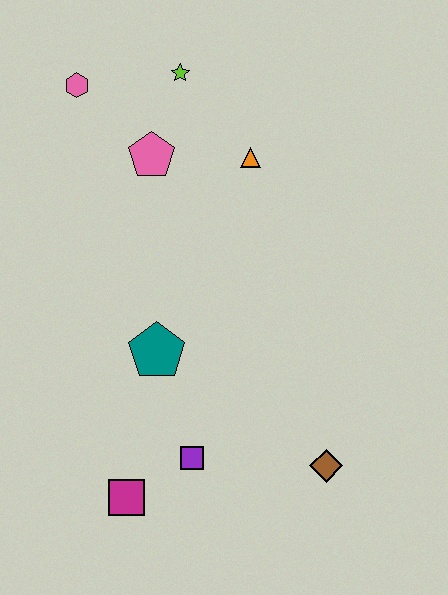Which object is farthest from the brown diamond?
The pink hexagon is farthest from the brown diamond.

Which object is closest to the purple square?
The magenta square is closest to the purple square.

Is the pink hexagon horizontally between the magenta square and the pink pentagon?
No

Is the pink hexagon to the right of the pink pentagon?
No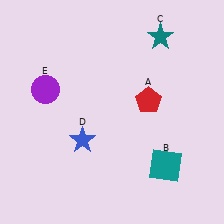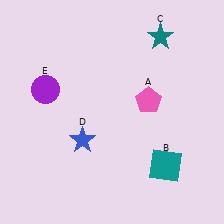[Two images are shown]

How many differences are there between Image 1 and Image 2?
There is 1 difference between the two images.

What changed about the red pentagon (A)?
In Image 1, A is red. In Image 2, it changed to pink.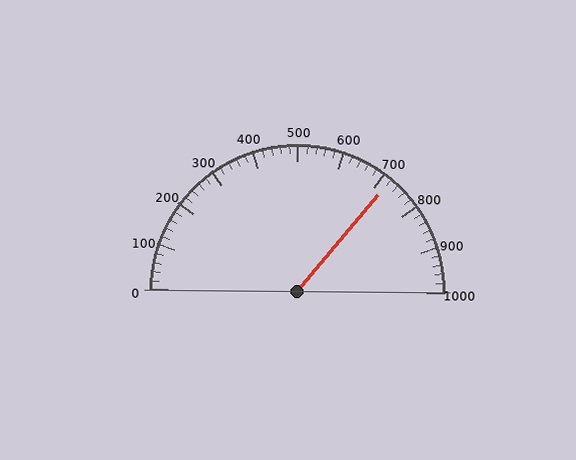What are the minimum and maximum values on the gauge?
The gauge ranges from 0 to 1000.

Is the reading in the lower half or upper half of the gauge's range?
The reading is in the upper half of the range (0 to 1000).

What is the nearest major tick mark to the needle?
The nearest major tick mark is 700.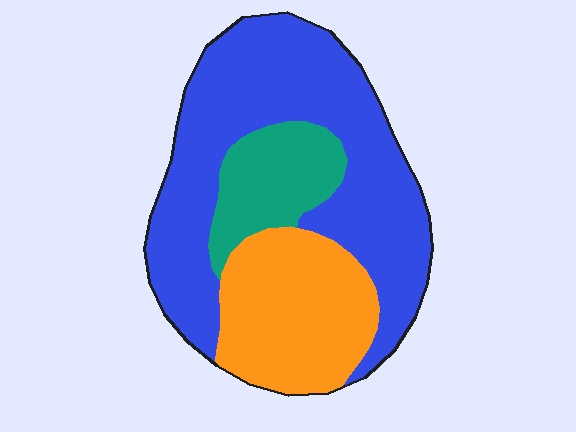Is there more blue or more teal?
Blue.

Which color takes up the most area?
Blue, at roughly 60%.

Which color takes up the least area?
Teal, at roughly 15%.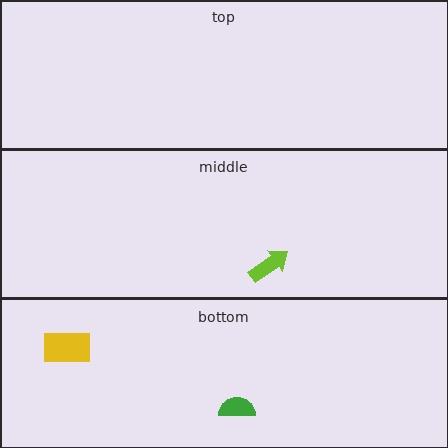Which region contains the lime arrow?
The middle region.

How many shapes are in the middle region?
1.